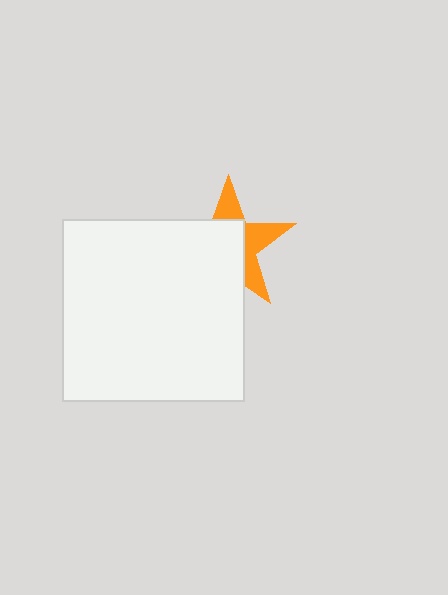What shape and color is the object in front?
The object in front is a white square.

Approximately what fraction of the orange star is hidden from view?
Roughly 61% of the orange star is hidden behind the white square.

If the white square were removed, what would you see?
You would see the complete orange star.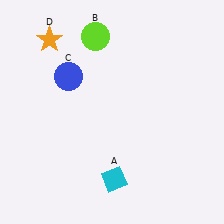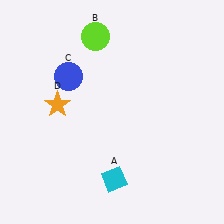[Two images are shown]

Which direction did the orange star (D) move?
The orange star (D) moved down.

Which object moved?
The orange star (D) moved down.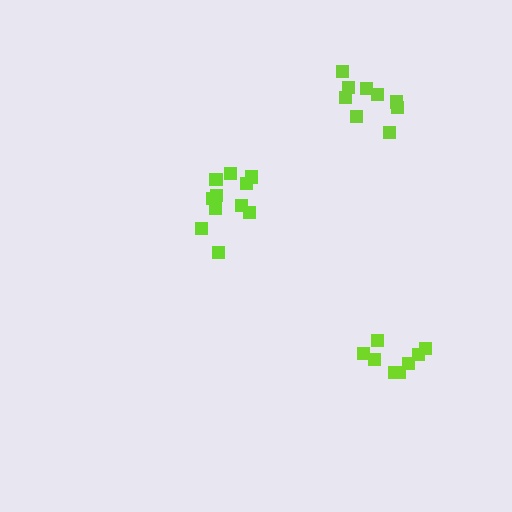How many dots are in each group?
Group 1: 11 dots, Group 2: 9 dots, Group 3: 8 dots (28 total).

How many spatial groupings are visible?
There are 3 spatial groupings.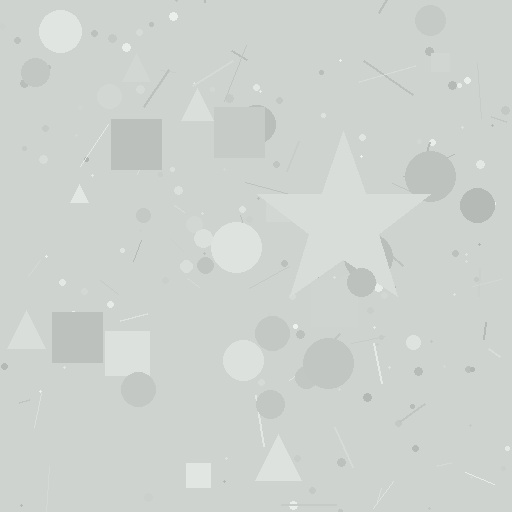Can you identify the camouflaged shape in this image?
The camouflaged shape is a star.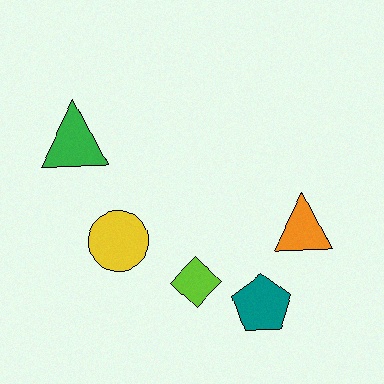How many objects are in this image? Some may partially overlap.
There are 5 objects.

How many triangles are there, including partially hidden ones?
There are 2 triangles.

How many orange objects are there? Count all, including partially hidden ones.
There is 1 orange object.